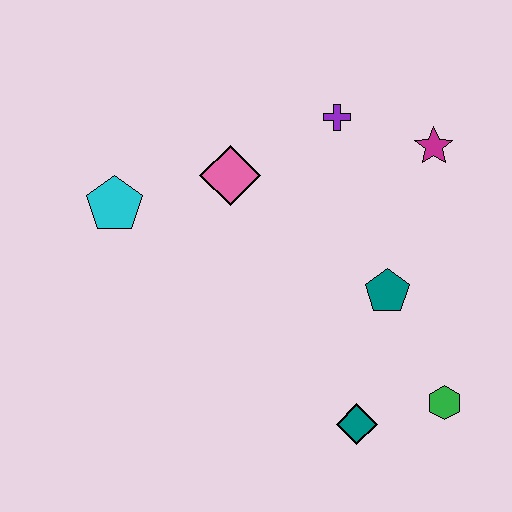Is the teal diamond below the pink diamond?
Yes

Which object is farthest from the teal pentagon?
The cyan pentagon is farthest from the teal pentagon.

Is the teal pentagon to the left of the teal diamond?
No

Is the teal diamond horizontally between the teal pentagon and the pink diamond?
Yes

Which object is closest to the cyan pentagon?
The pink diamond is closest to the cyan pentagon.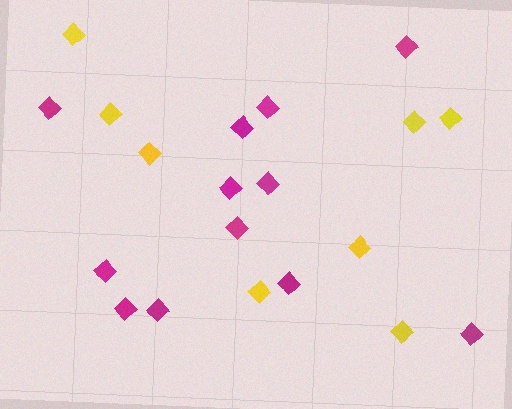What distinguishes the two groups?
There are 2 groups: one group of magenta diamonds (12) and one group of yellow diamonds (8).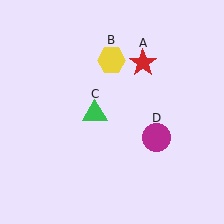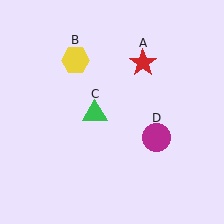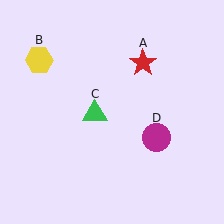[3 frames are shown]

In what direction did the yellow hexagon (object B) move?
The yellow hexagon (object B) moved left.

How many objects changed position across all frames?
1 object changed position: yellow hexagon (object B).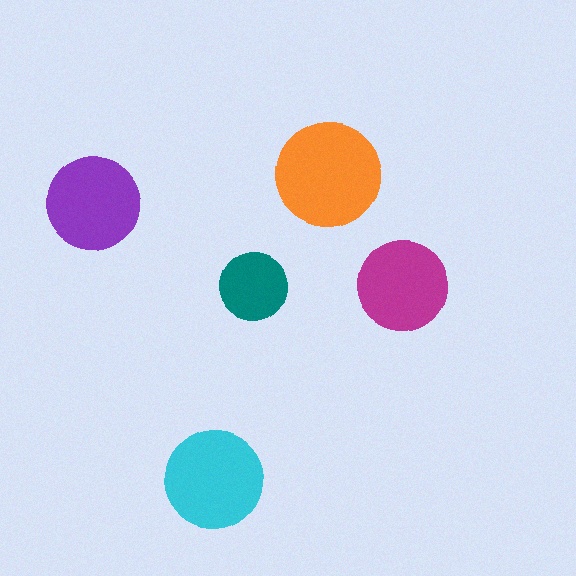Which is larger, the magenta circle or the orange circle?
The orange one.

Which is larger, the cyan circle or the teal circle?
The cyan one.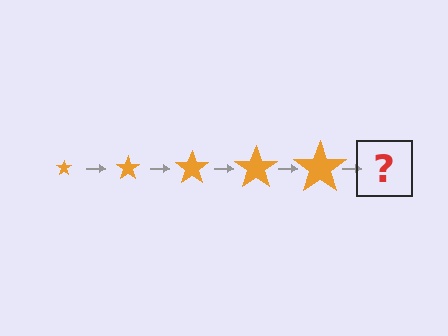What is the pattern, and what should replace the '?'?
The pattern is that the star gets progressively larger each step. The '?' should be an orange star, larger than the previous one.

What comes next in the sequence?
The next element should be an orange star, larger than the previous one.